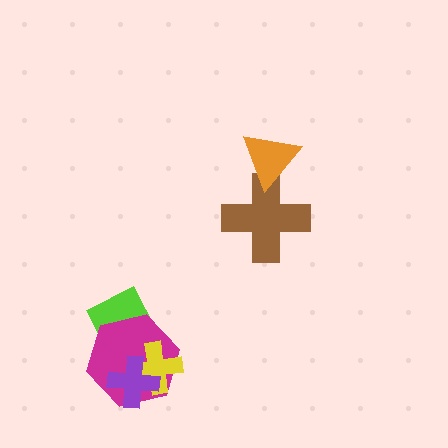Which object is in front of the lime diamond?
The magenta hexagon is in front of the lime diamond.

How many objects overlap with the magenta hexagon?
3 objects overlap with the magenta hexagon.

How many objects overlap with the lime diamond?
1 object overlaps with the lime diamond.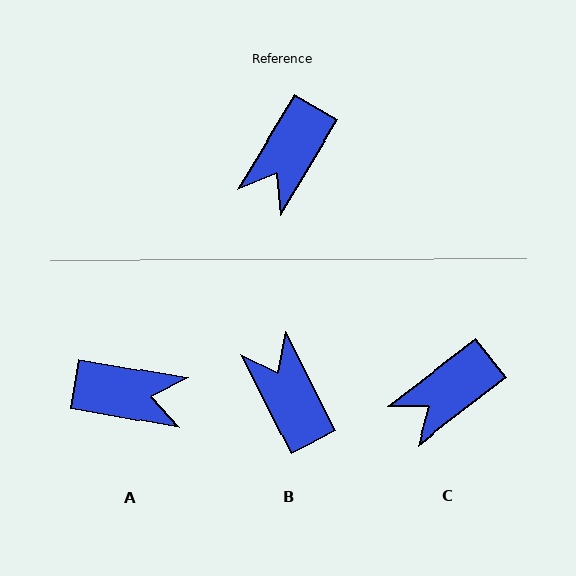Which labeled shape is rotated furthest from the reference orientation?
B, about 122 degrees away.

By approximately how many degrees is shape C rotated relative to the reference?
Approximately 22 degrees clockwise.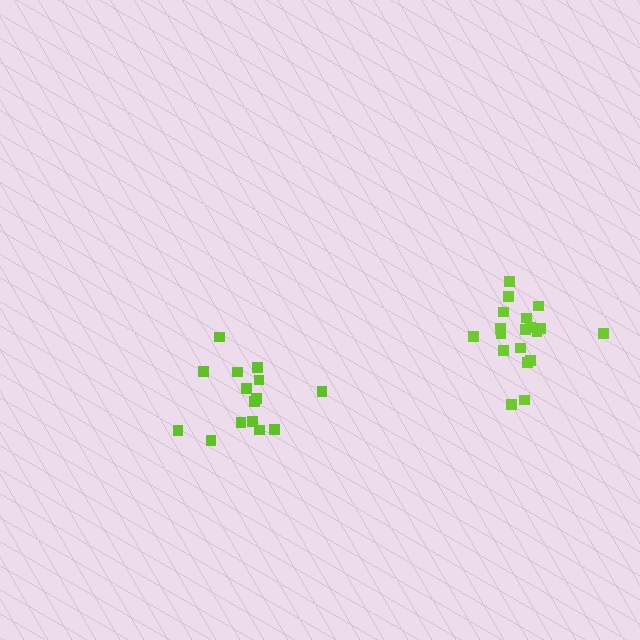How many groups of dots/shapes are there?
There are 2 groups.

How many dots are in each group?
Group 1: 19 dots, Group 2: 15 dots (34 total).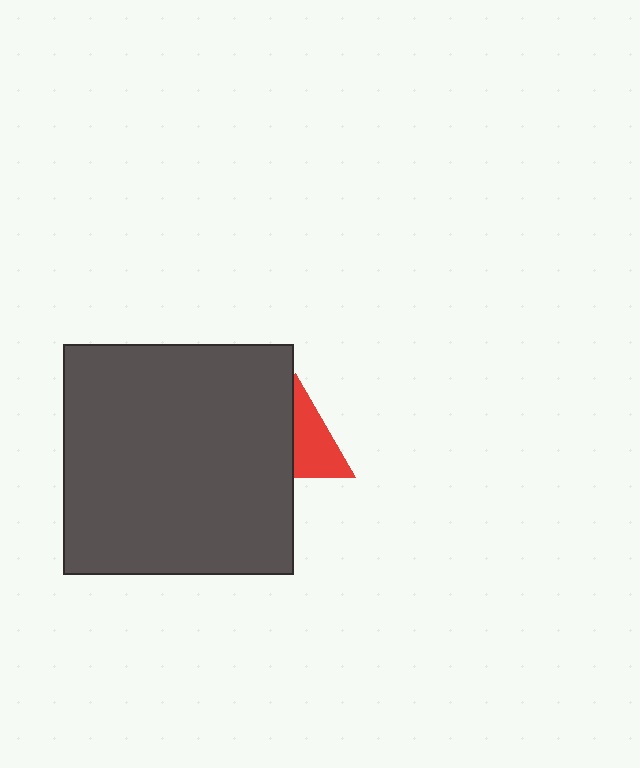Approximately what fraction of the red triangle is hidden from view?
Roughly 47% of the red triangle is hidden behind the dark gray square.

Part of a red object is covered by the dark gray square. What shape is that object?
It is a triangle.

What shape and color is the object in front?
The object in front is a dark gray square.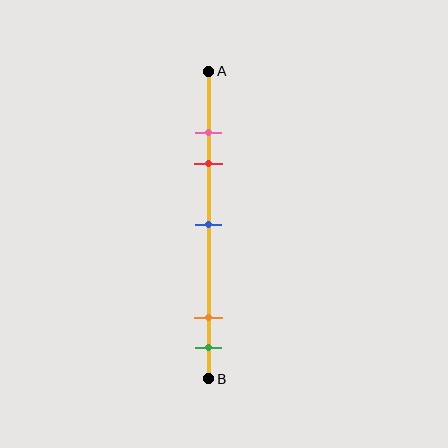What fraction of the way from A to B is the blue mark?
The blue mark is approximately 50% (0.5) of the way from A to B.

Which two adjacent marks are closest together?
The pink and red marks are the closest adjacent pair.